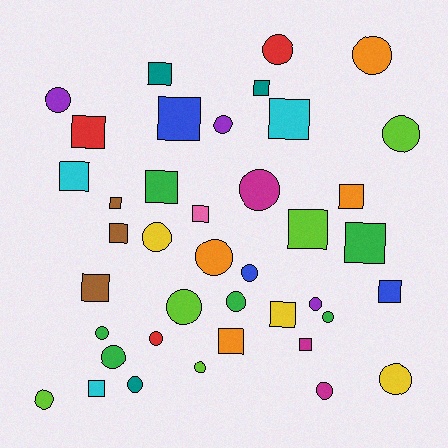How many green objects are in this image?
There are 6 green objects.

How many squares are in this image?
There are 19 squares.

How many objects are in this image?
There are 40 objects.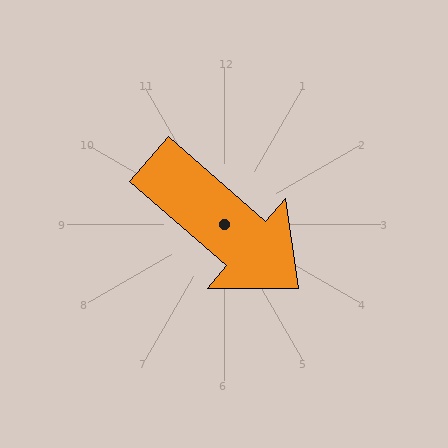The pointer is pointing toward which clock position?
Roughly 4 o'clock.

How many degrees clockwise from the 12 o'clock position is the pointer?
Approximately 131 degrees.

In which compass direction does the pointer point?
Southeast.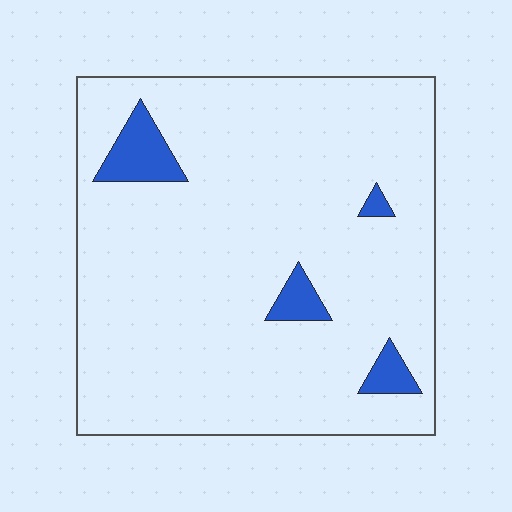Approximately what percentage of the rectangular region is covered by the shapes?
Approximately 5%.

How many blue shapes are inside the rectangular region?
4.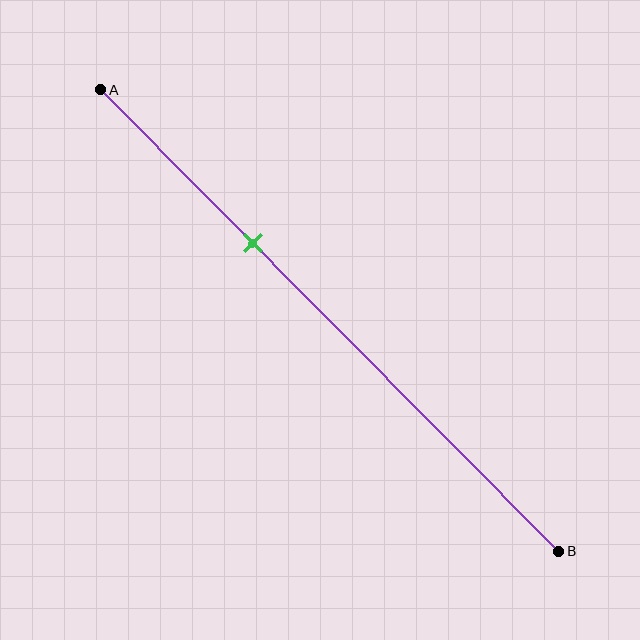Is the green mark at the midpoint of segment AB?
No, the mark is at about 35% from A, not at the 50% midpoint.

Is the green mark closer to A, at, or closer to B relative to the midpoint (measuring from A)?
The green mark is closer to point A than the midpoint of segment AB.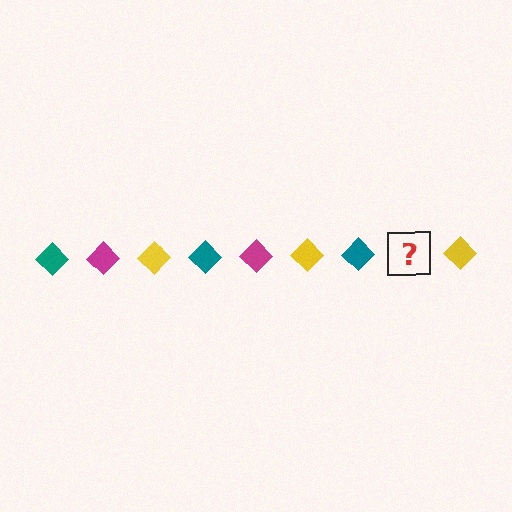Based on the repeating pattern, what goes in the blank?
The blank should be a magenta diamond.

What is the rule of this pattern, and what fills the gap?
The rule is that the pattern cycles through teal, magenta, yellow diamonds. The gap should be filled with a magenta diamond.